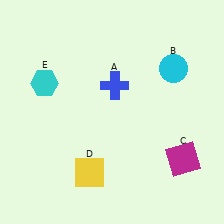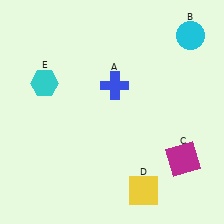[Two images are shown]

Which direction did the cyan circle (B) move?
The cyan circle (B) moved up.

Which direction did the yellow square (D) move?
The yellow square (D) moved right.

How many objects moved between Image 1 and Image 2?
2 objects moved between the two images.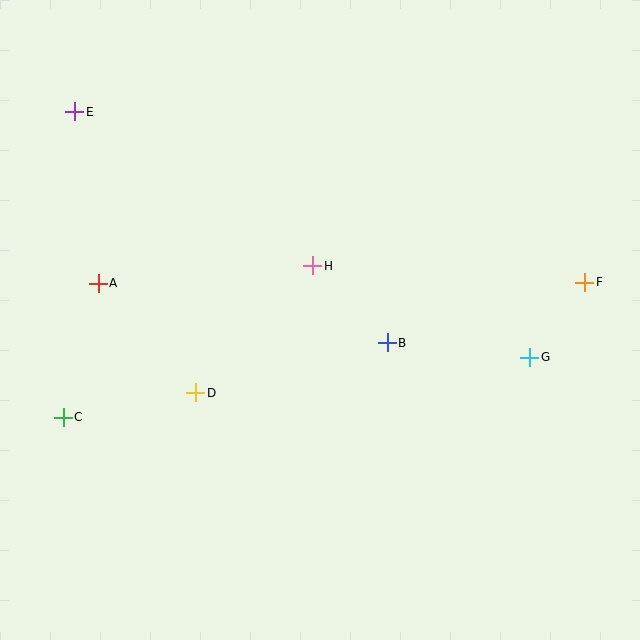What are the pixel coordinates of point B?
Point B is at (387, 343).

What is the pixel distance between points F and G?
The distance between F and G is 93 pixels.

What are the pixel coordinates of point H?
Point H is at (313, 266).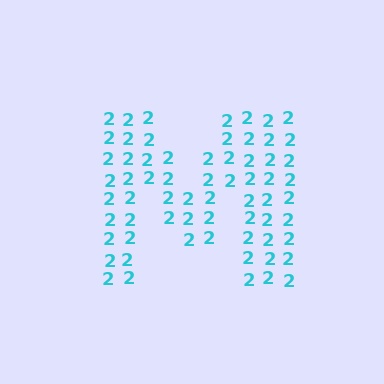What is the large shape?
The large shape is the letter M.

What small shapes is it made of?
It is made of small digit 2's.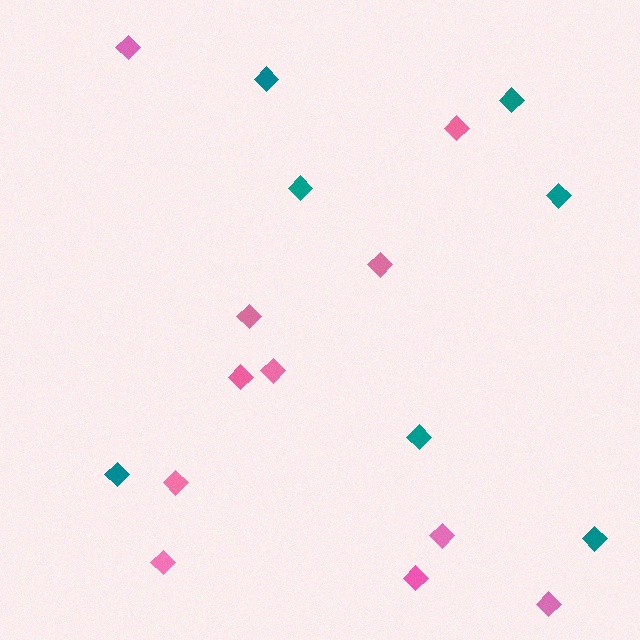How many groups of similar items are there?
There are 2 groups: one group of teal diamonds (7) and one group of pink diamonds (11).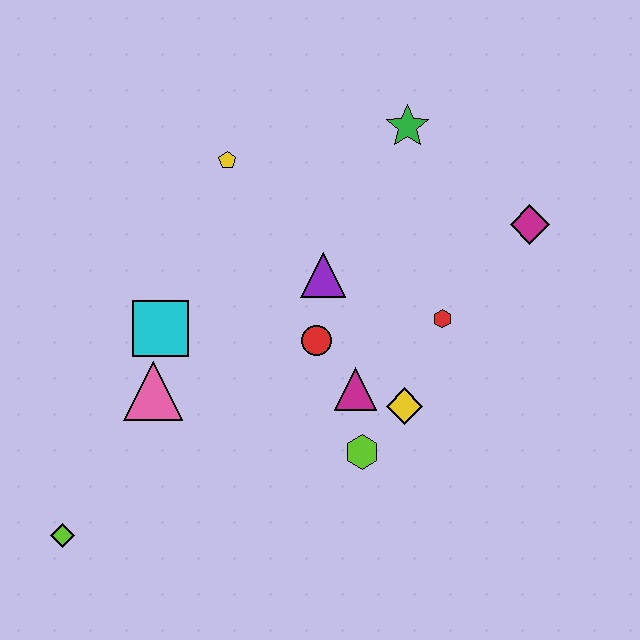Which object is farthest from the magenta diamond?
The lime diamond is farthest from the magenta diamond.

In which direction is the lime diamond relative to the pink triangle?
The lime diamond is below the pink triangle.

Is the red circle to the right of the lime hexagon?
No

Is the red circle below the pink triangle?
No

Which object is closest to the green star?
The magenta diamond is closest to the green star.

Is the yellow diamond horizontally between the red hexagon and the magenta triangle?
Yes